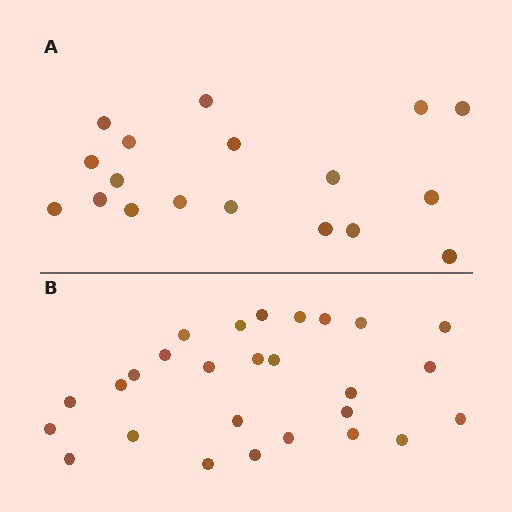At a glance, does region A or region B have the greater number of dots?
Region B (the bottom region) has more dots.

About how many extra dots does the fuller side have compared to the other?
Region B has roughly 8 or so more dots than region A.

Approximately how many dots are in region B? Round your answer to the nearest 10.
About 30 dots. (The exact count is 27, which rounds to 30.)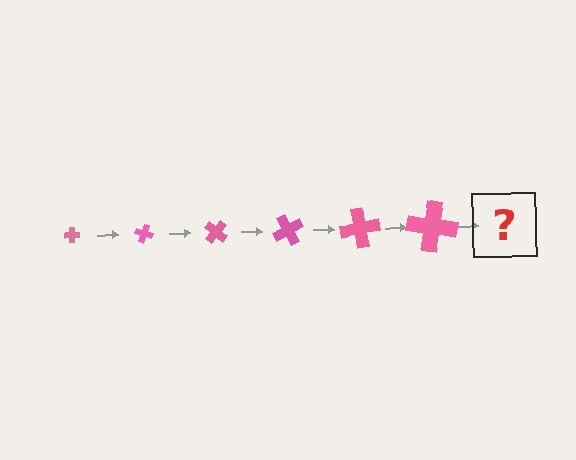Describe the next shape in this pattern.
It should be a cross, larger than the previous one and rotated 120 degrees from the start.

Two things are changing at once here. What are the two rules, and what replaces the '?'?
The two rules are that the cross grows larger each step and it rotates 20 degrees each step. The '?' should be a cross, larger than the previous one and rotated 120 degrees from the start.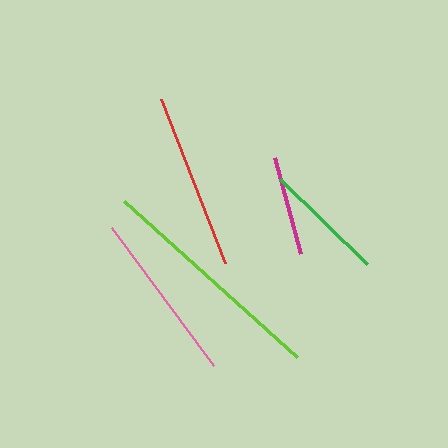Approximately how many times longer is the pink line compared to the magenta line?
The pink line is approximately 1.7 times the length of the magenta line.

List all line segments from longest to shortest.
From longest to shortest: lime, red, pink, green, magenta.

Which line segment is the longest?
The lime line is the longest at approximately 233 pixels.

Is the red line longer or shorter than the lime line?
The lime line is longer than the red line.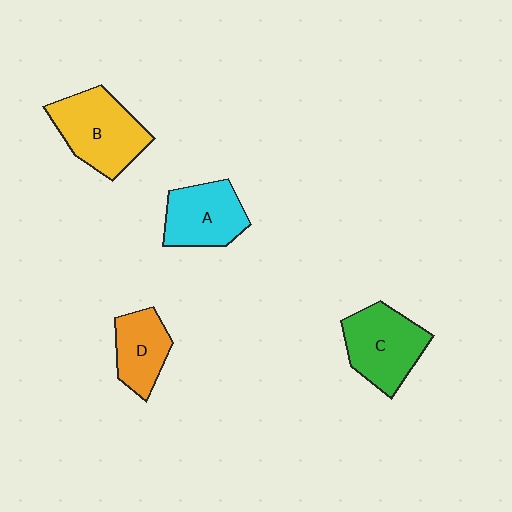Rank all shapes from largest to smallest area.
From largest to smallest: B (yellow), C (green), A (cyan), D (orange).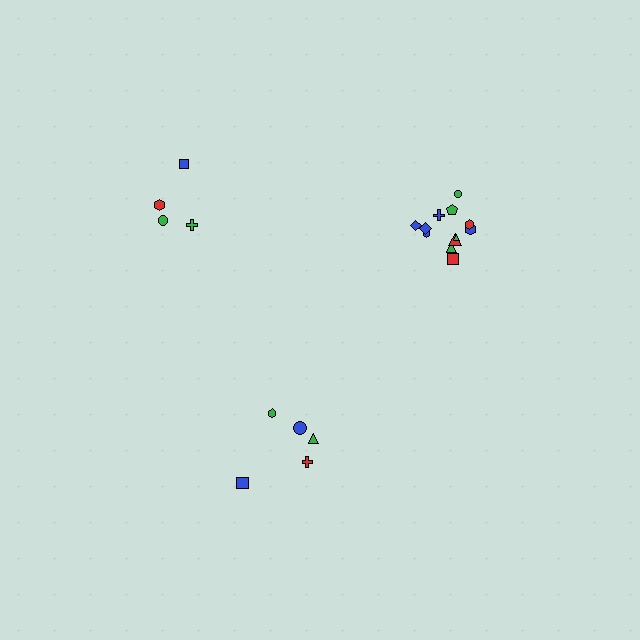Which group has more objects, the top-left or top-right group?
The top-right group.